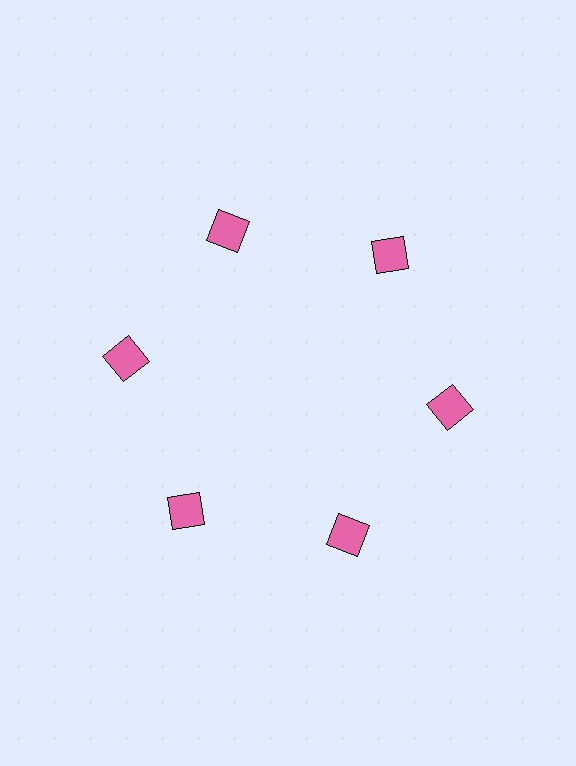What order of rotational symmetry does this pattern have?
This pattern has 6-fold rotational symmetry.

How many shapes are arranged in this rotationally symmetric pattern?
There are 6 shapes, arranged in 6 groups of 1.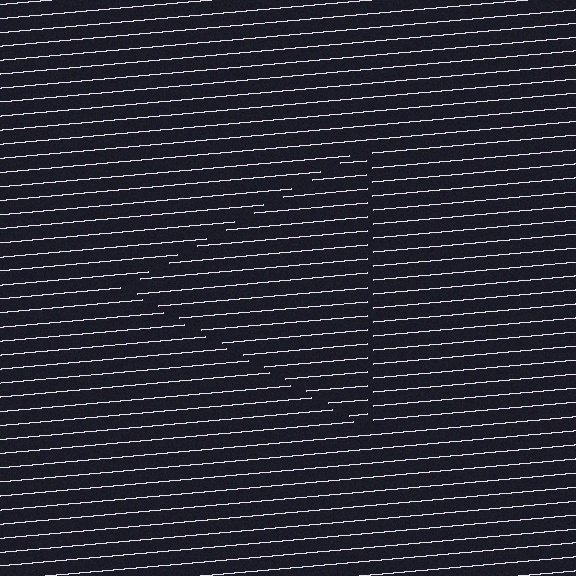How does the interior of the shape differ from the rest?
The interior of the shape contains the same grating, shifted by half a period — the contour is defined by the phase discontinuity where line-ends from the inner and outer gratings abut.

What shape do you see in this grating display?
An illusory triangle. The interior of the shape contains the same grating, shifted by half a period — the contour is defined by the phase discontinuity where line-ends from the inner and outer gratings abut.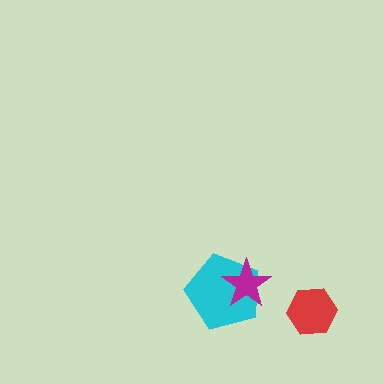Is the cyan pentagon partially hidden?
Yes, it is partially covered by another shape.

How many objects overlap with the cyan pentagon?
1 object overlaps with the cyan pentagon.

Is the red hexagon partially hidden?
No, no other shape covers it.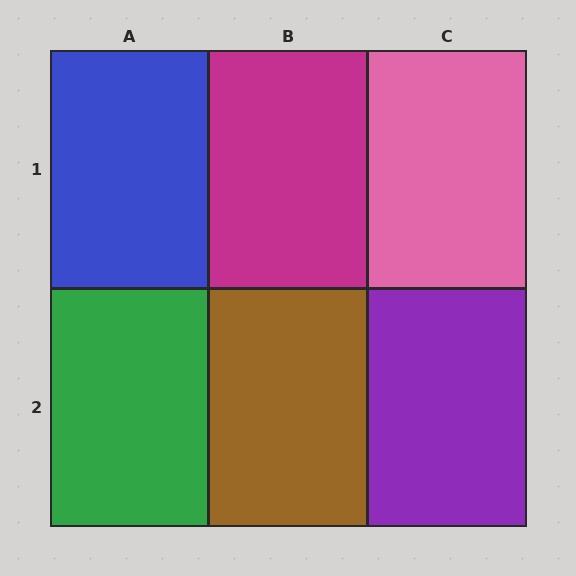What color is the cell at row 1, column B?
Magenta.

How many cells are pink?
1 cell is pink.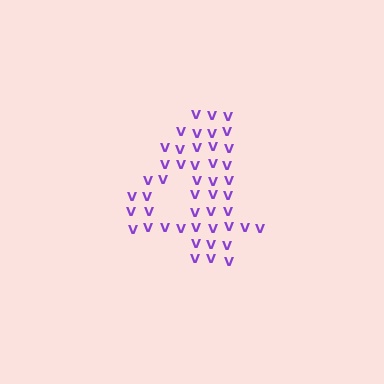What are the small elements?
The small elements are letter V's.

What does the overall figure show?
The overall figure shows the digit 4.